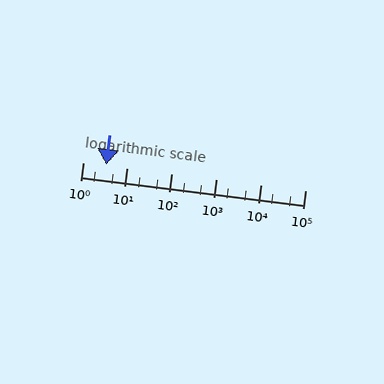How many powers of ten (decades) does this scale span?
The scale spans 5 decades, from 1 to 100000.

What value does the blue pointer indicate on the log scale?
The pointer indicates approximately 3.3.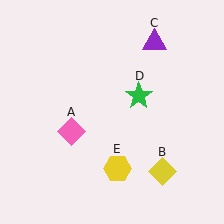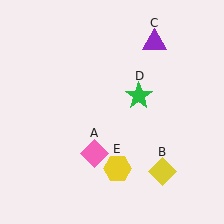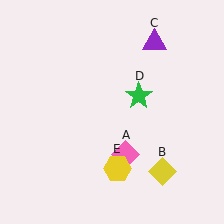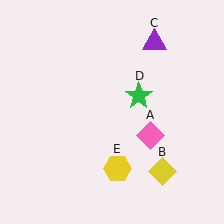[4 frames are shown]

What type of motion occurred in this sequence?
The pink diamond (object A) rotated counterclockwise around the center of the scene.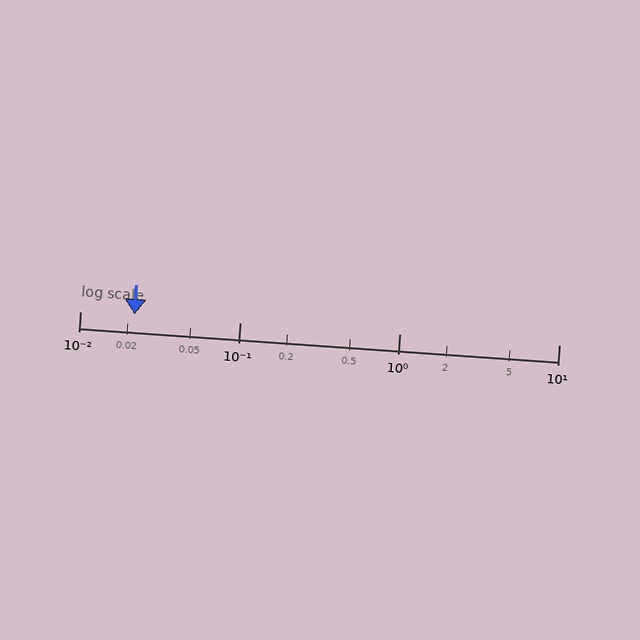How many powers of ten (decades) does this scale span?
The scale spans 3 decades, from 0.01 to 10.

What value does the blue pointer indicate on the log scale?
The pointer indicates approximately 0.022.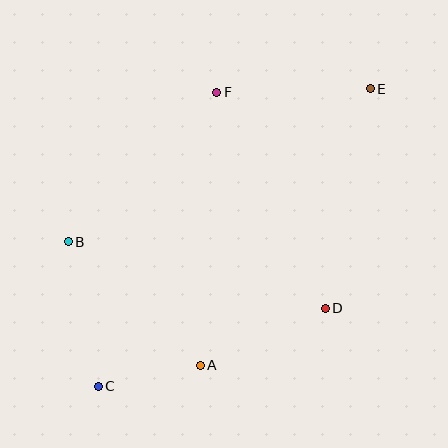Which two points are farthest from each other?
Points C and E are farthest from each other.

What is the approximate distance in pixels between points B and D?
The distance between B and D is approximately 266 pixels.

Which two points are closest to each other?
Points A and C are closest to each other.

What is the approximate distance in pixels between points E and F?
The distance between E and F is approximately 154 pixels.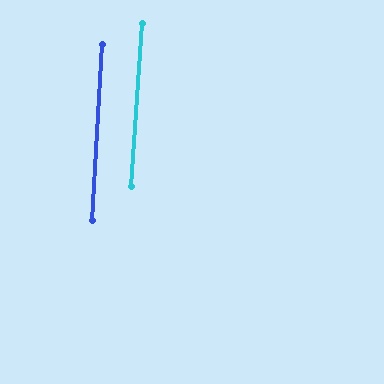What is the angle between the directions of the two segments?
Approximately 1 degree.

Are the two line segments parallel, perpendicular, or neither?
Parallel — their directions differ by only 0.9°.